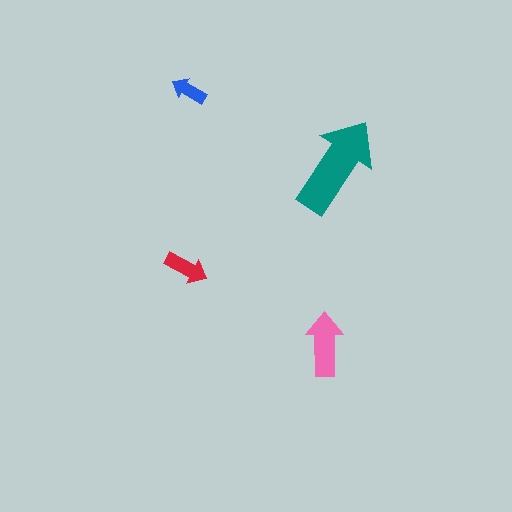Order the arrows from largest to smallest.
the teal one, the pink one, the red one, the blue one.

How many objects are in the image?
There are 4 objects in the image.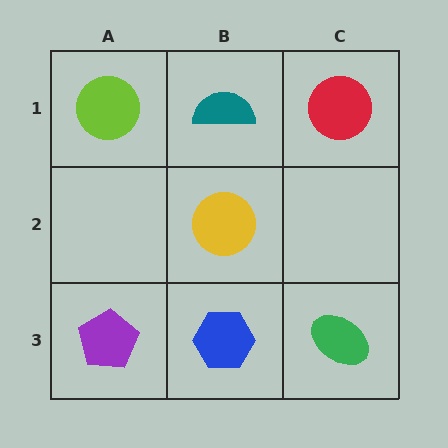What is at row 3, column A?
A purple pentagon.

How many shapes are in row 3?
3 shapes.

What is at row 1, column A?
A lime circle.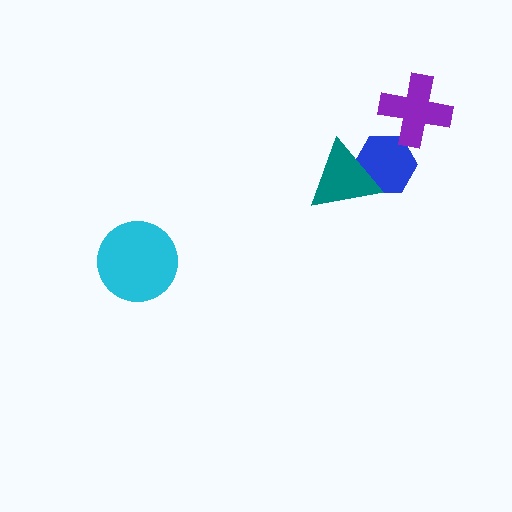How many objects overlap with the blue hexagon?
1 object overlaps with the blue hexagon.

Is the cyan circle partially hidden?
No, no other shape covers it.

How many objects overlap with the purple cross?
0 objects overlap with the purple cross.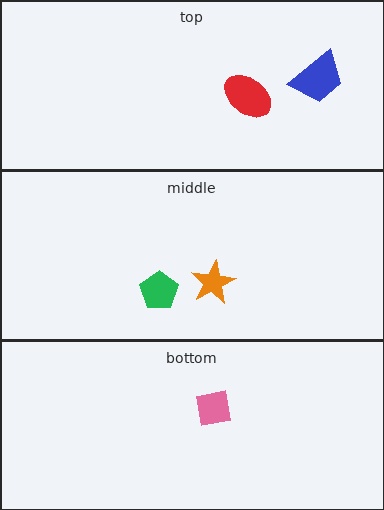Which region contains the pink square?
The bottom region.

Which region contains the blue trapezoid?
The top region.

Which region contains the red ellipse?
The top region.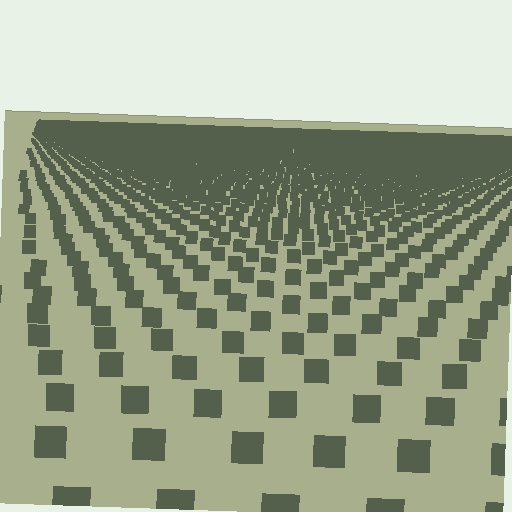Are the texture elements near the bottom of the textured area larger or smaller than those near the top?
Larger. Near the bottom, elements are closer to the viewer and appear at a bigger on-screen size.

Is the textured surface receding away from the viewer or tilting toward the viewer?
The surface is receding away from the viewer. Texture elements get smaller and denser toward the top.